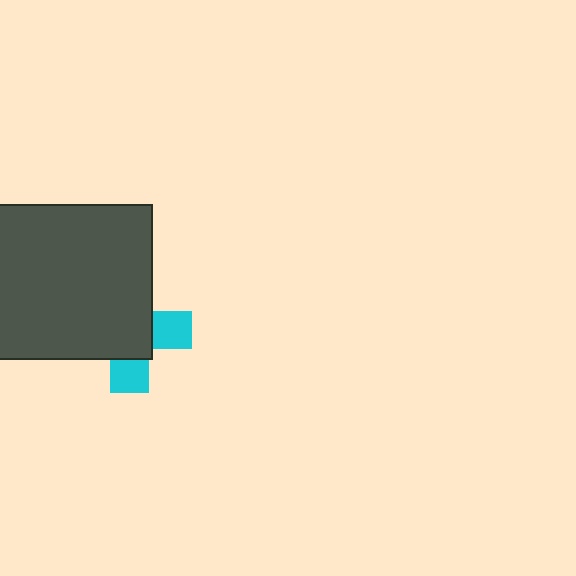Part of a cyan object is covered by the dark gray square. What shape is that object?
It is a cross.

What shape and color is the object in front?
The object in front is a dark gray square.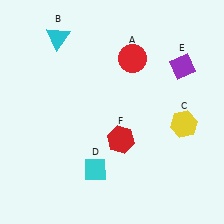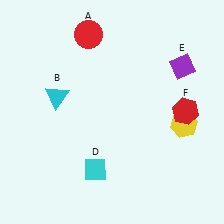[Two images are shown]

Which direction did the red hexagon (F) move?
The red hexagon (F) moved right.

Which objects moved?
The objects that moved are: the red circle (A), the cyan triangle (B), the red hexagon (F).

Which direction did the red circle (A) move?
The red circle (A) moved left.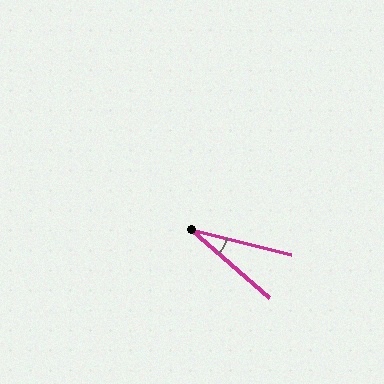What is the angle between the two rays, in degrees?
Approximately 27 degrees.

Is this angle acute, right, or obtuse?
It is acute.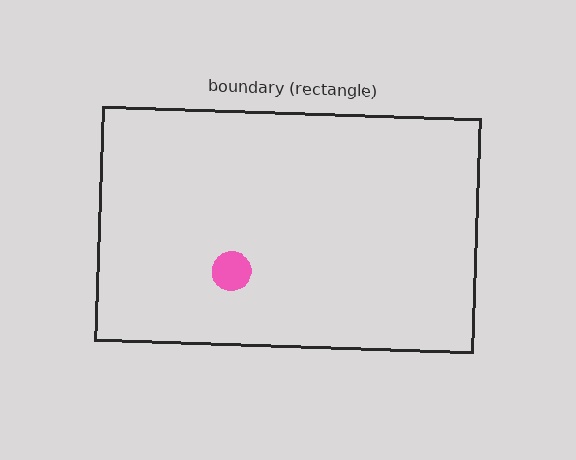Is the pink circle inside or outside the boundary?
Inside.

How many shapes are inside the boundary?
1 inside, 0 outside.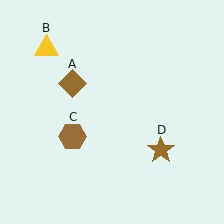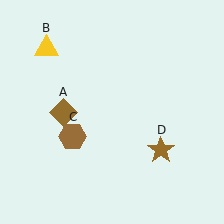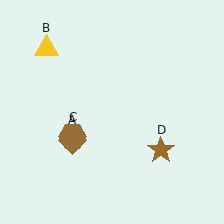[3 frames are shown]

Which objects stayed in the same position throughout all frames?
Yellow triangle (object B) and brown hexagon (object C) and brown star (object D) remained stationary.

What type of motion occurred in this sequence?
The brown diamond (object A) rotated counterclockwise around the center of the scene.